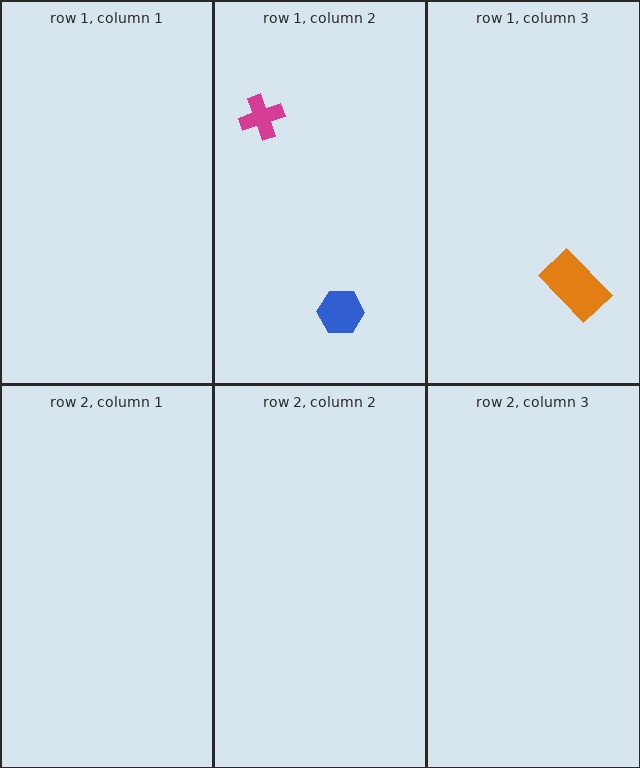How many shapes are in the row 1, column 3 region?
1.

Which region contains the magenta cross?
The row 1, column 2 region.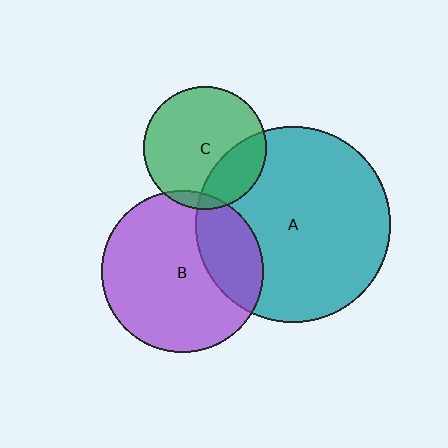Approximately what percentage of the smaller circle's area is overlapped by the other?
Approximately 25%.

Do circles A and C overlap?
Yes.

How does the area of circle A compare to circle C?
Approximately 2.5 times.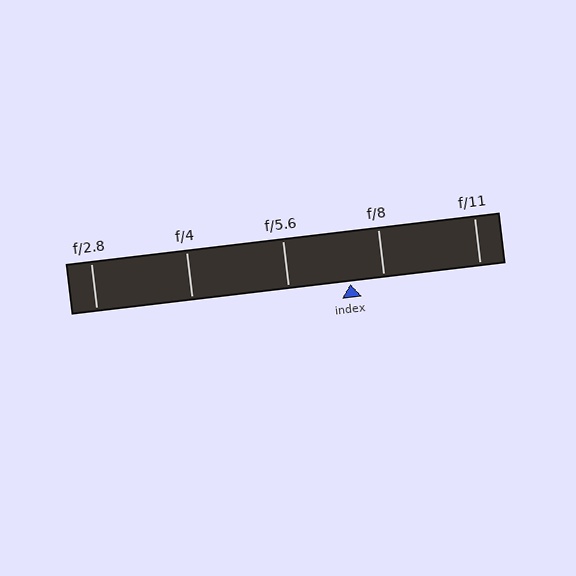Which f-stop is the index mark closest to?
The index mark is closest to f/8.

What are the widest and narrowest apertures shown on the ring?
The widest aperture shown is f/2.8 and the narrowest is f/11.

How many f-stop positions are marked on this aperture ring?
There are 5 f-stop positions marked.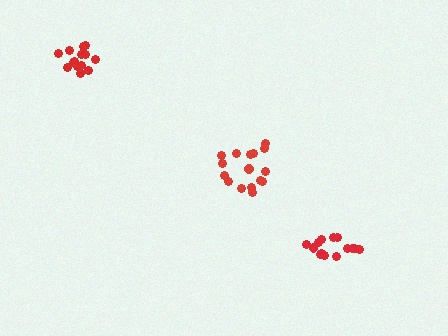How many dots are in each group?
Group 1: 16 dots, Group 2: 14 dots, Group 3: 14 dots (44 total).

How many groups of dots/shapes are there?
There are 3 groups.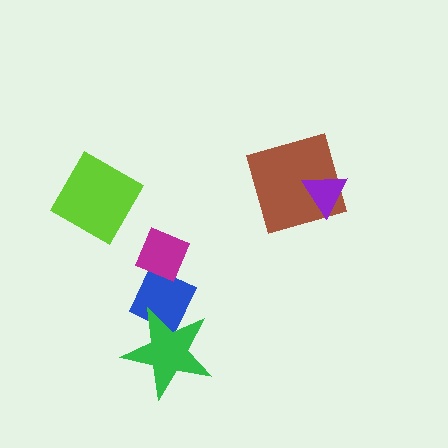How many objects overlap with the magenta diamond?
1 object overlaps with the magenta diamond.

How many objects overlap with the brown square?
1 object overlaps with the brown square.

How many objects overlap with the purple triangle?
1 object overlaps with the purple triangle.